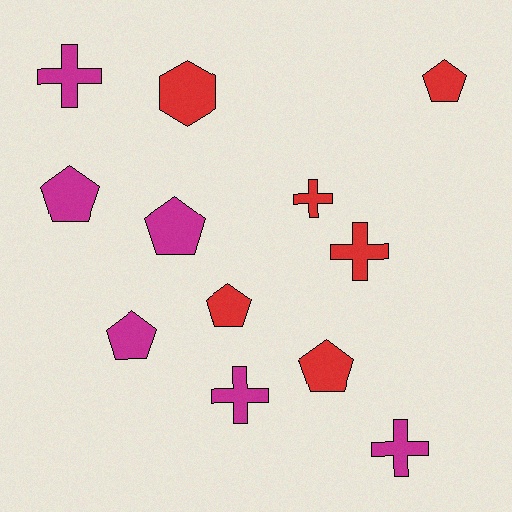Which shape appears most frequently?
Pentagon, with 6 objects.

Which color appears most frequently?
Red, with 6 objects.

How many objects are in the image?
There are 12 objects.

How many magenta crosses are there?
There are 3 magenta crosses.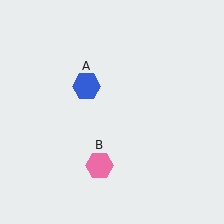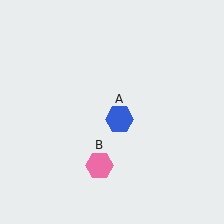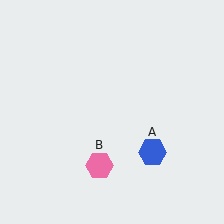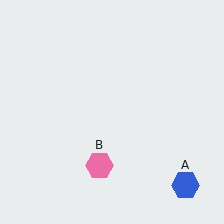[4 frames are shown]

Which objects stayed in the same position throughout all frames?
Pink hexagon (object B) remained stationary.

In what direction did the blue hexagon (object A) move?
The blue hexagon (object A) moved down and to the right.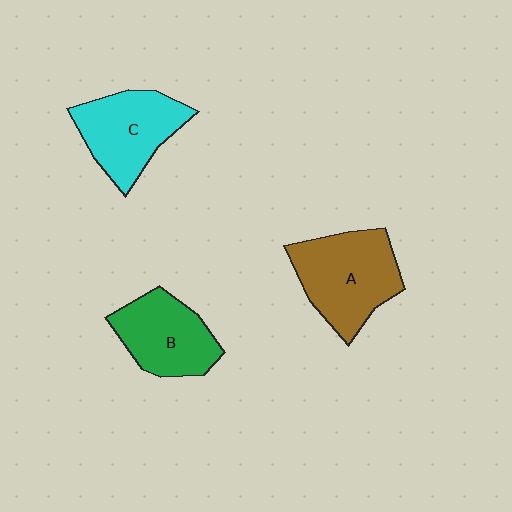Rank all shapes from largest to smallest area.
From largest to smallest: A (brown), C (cyan), B (green).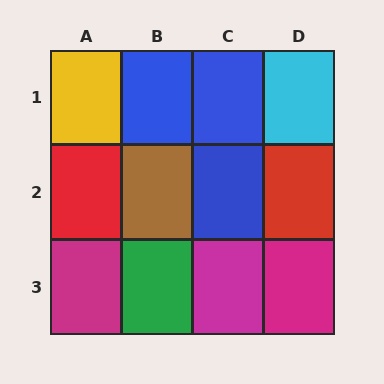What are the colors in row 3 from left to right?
Magenta, green, magenta, magenta.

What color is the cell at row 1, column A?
Yellow.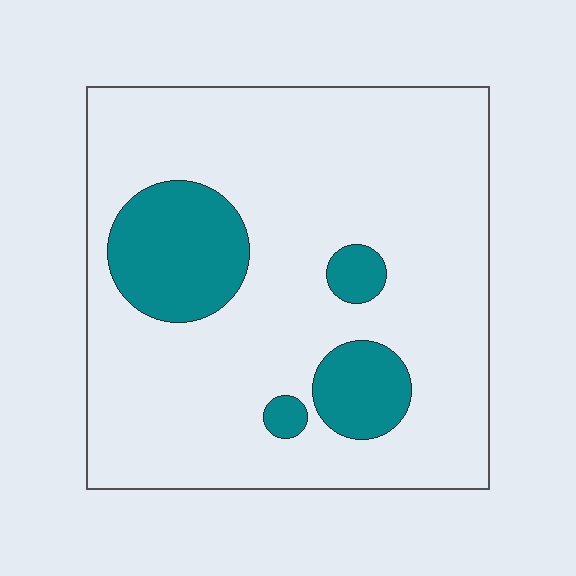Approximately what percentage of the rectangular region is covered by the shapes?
Approximately 15%.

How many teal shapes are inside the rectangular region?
4.